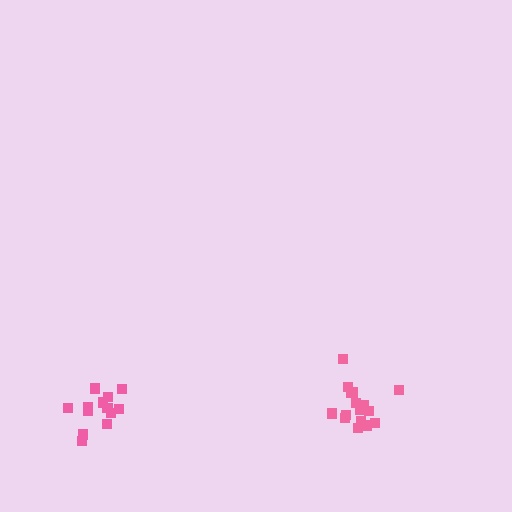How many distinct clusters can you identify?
There are 2 distinct clusters.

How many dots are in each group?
Group 1: 16 dots, Group 2: 14 dots (30 total).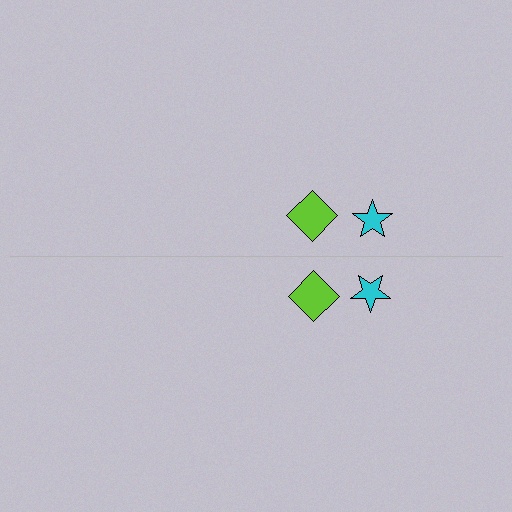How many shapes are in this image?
There are 4 shapes in this image.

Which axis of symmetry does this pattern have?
The pattern has a horizontal axis of symmetry running through the center of the image.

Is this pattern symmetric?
Yes, this pattern has bilateral (reflection) symmetry.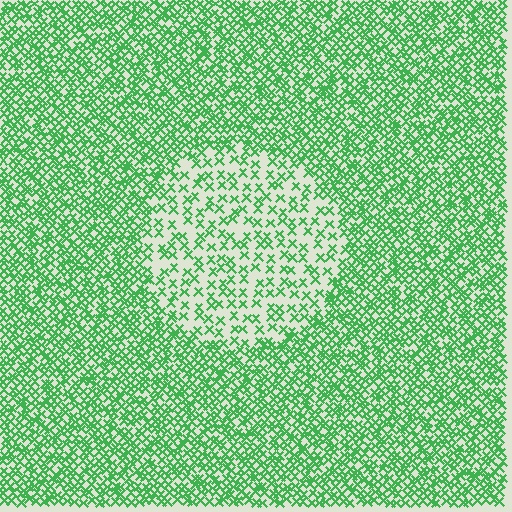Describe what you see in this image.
The image contains small green elements arranged at two different densities. A circle-shaped region is visible where the elements are less densely packed than the surrounding area.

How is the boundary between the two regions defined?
The boundary is defined by a change in element density (approximately 2.3x ratio). All elements are the same color, size, and shape.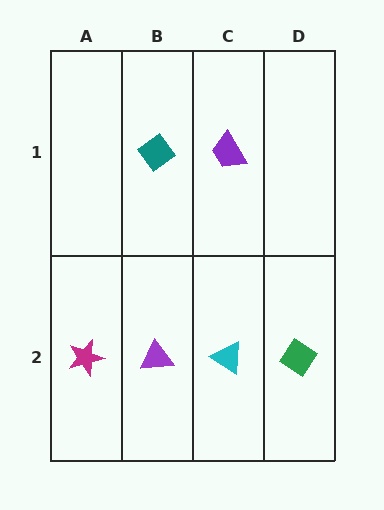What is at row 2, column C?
A cyan triangle.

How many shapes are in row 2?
4 shapes.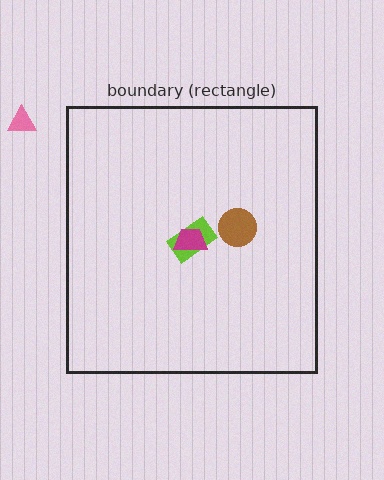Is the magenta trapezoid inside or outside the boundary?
Inside.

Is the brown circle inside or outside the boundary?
Inside.